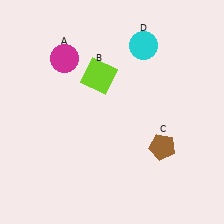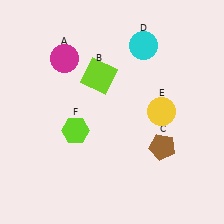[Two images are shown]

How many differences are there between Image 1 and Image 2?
There are 2 differences between the two images.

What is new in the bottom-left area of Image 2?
A lime hexagon (F) was added in the bottom-left area of Image 2.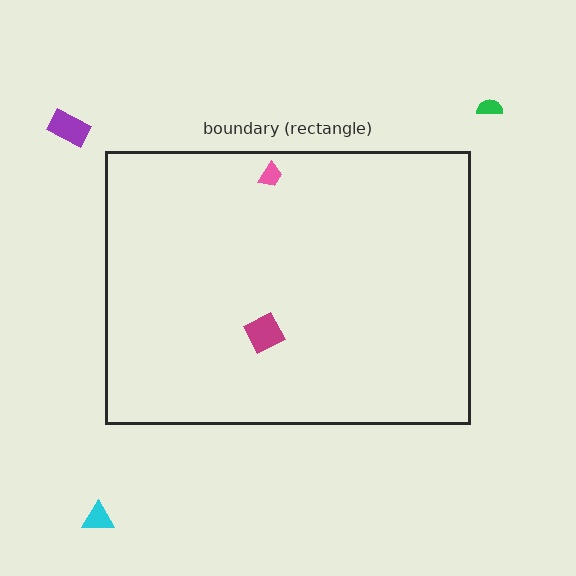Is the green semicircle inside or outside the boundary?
Outside.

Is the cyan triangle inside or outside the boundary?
Outside.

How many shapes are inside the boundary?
2 inside, 3 outside.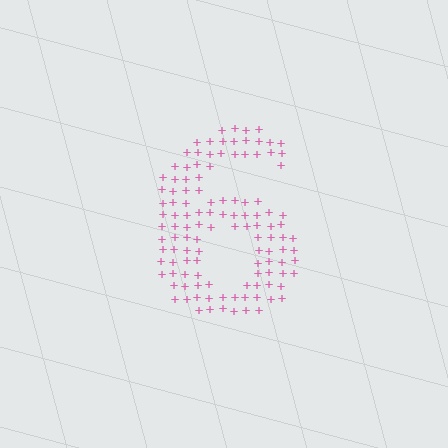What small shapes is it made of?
It is made of small plus signs.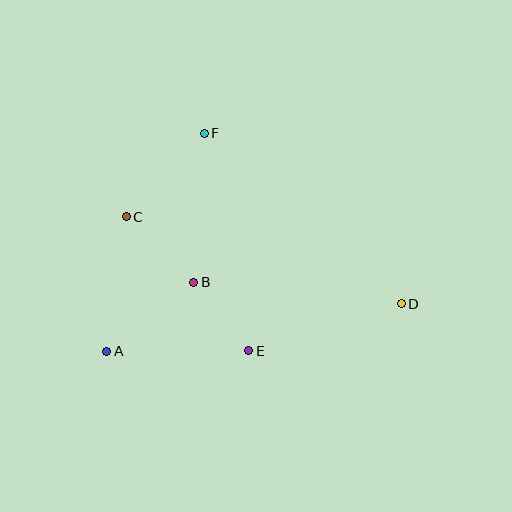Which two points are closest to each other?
Points B and E are closest to each other.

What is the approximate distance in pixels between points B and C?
The distance between B and C is approximately 94 pixels.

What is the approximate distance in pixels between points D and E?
The distance between D and E is approximately 160 pixels.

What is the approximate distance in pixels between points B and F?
The distance between B and F is approximately 149 pixels.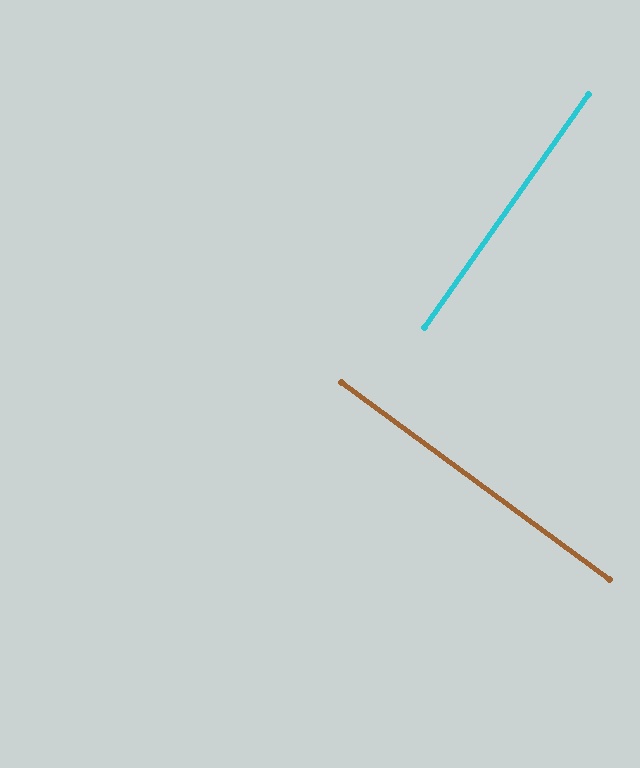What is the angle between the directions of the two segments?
Approximately 89 degrees.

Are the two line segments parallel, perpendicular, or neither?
Perpendicular — they meet at approximately 89°.